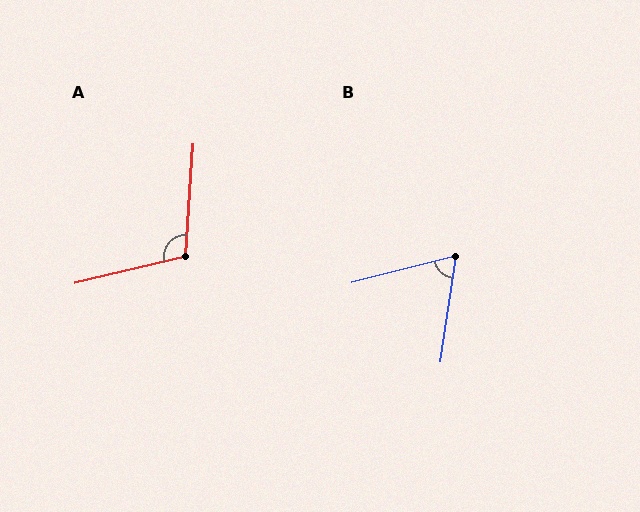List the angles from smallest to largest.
B (67°), A (107°).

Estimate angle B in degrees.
Approximately 67 degrees.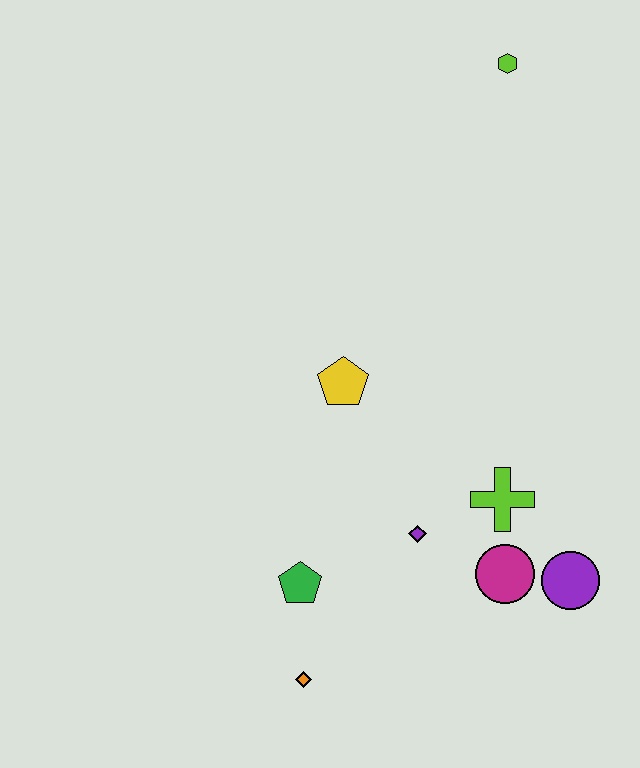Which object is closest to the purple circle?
The magenta circle is closest to the purple circle.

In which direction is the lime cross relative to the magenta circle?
The lime cross is above the magenta circle.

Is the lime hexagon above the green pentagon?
Yes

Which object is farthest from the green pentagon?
The lime hexagon is farthest from the green pentagon.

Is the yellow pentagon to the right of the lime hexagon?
No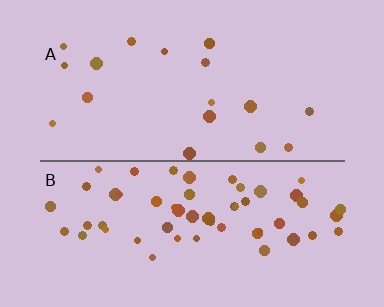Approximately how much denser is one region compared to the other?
Approximately 3.1× — region B over region A.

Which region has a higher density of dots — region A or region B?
B (the bottom).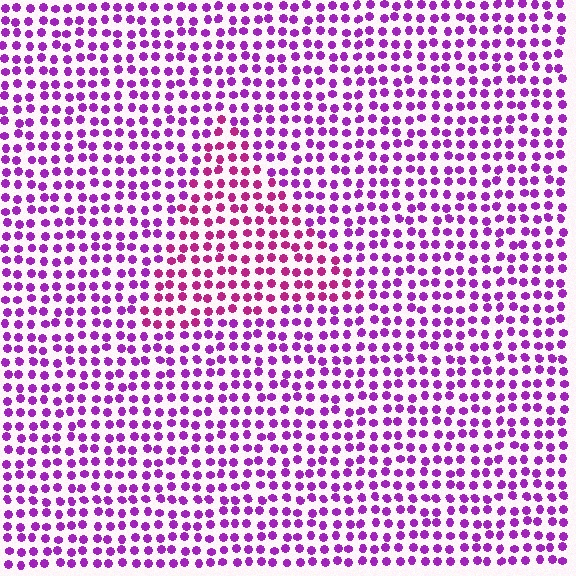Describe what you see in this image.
The image is filled with small purple elements in a uniform arrangement. A triangle-shaped region is visible where the elements are tinted to a slightly different hue, forming a subtle color boundary.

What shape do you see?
I see a triangle.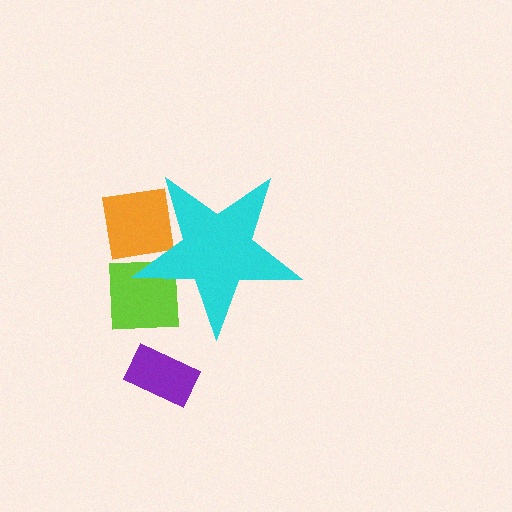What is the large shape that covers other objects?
A cyan star.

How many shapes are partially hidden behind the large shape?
2 shapes are partially hidden.